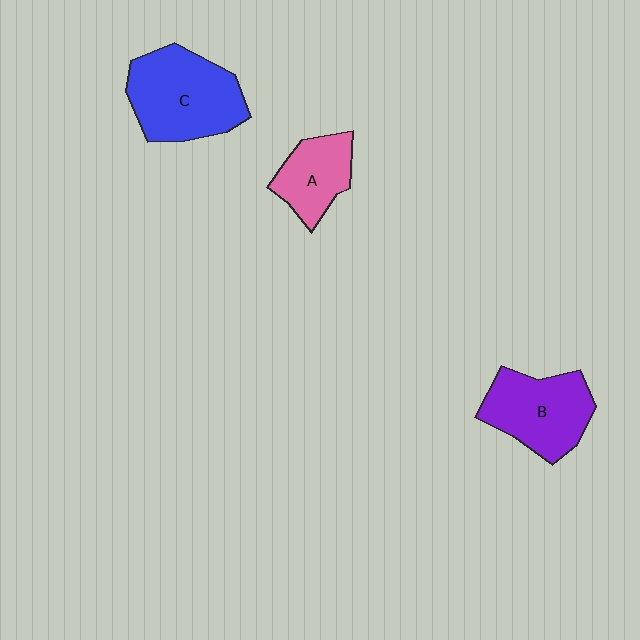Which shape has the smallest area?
Shape A (pink).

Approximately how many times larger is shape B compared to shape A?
Approximately 1.4 times.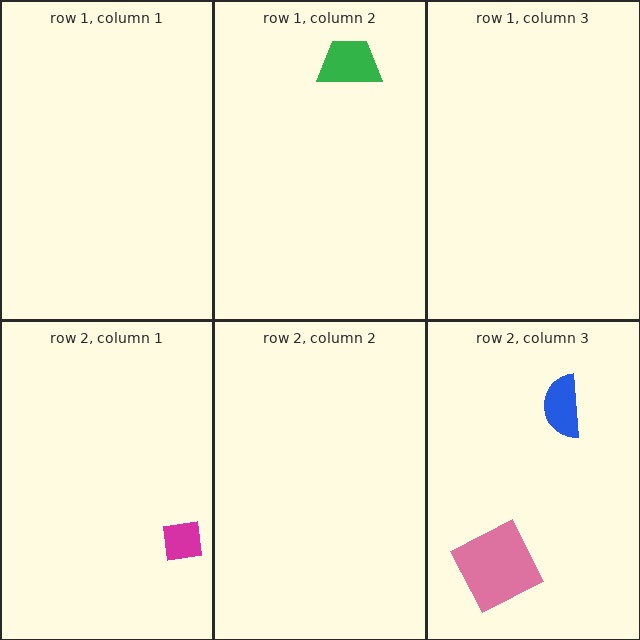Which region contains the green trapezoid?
The row 1, column 2 region.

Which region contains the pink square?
The row 2, column 3 region.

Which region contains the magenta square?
The row 2, column 1 region.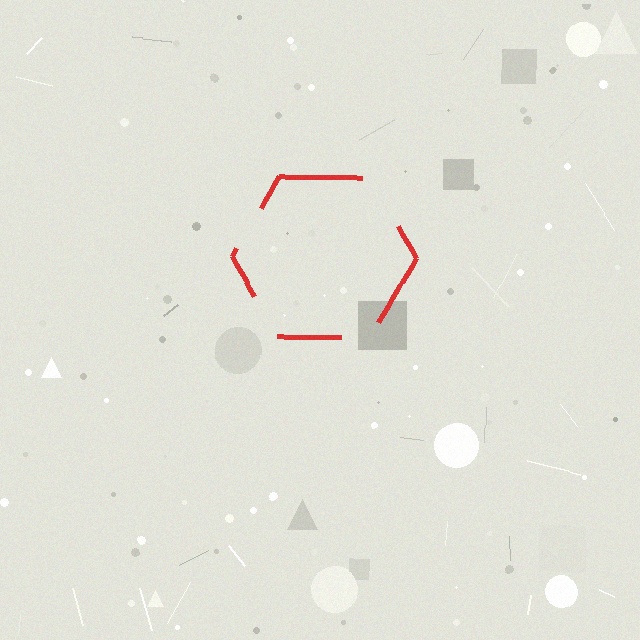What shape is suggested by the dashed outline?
The dashed outline suggests a hexagon.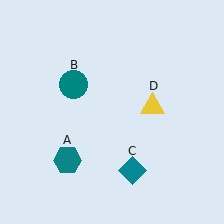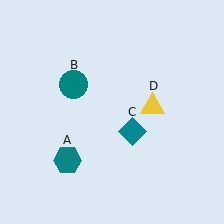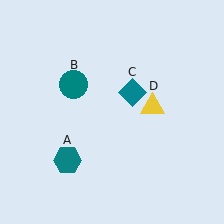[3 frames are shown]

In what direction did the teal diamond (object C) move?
The teal diamond (object C) moved up.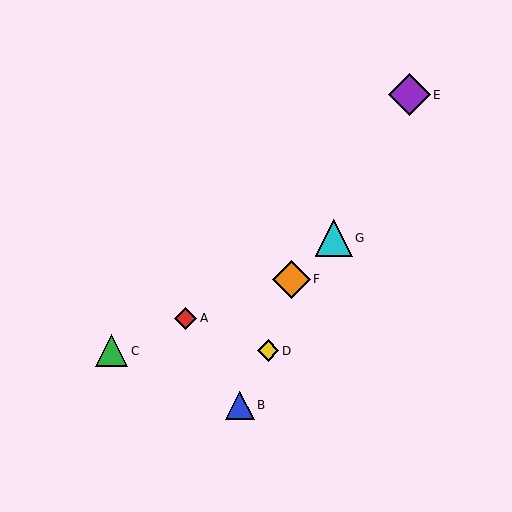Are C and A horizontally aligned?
No, C is at y≈351 and A is at y≈318.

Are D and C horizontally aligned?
Yes, both are at y≈351.